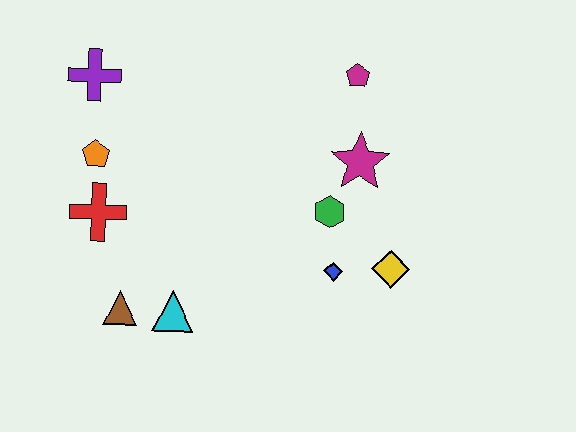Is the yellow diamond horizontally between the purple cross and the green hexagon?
No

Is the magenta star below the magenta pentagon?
Yes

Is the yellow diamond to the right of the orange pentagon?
Yes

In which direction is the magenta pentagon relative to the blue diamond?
The magenta pentagon is above the blue diamond.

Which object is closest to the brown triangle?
The cyan triangle is closest to the brown triangle.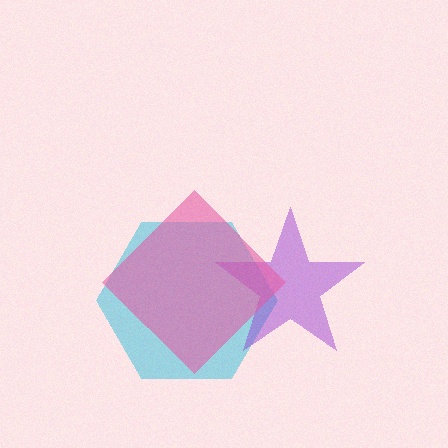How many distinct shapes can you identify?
There are 3 distinct shapes: a cyan hexagon, a purple star, a pink diamond.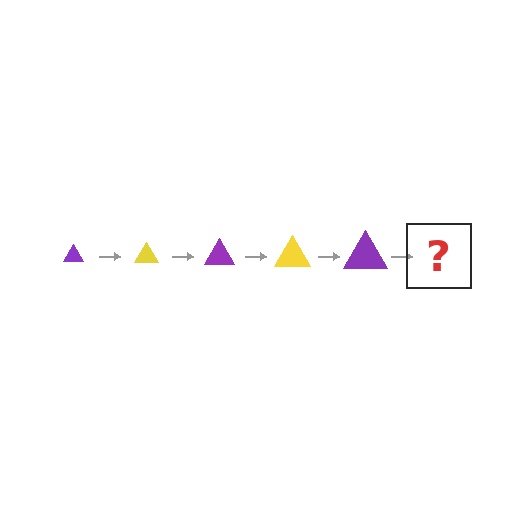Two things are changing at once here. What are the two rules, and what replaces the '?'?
The two rules are that the triangle grows larger each step and the color cycles through purple and yellow. The '?' should be a yellow triangle, larger than the previous one.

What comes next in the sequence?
The next element should be a yellow triangle, larger than the previous one.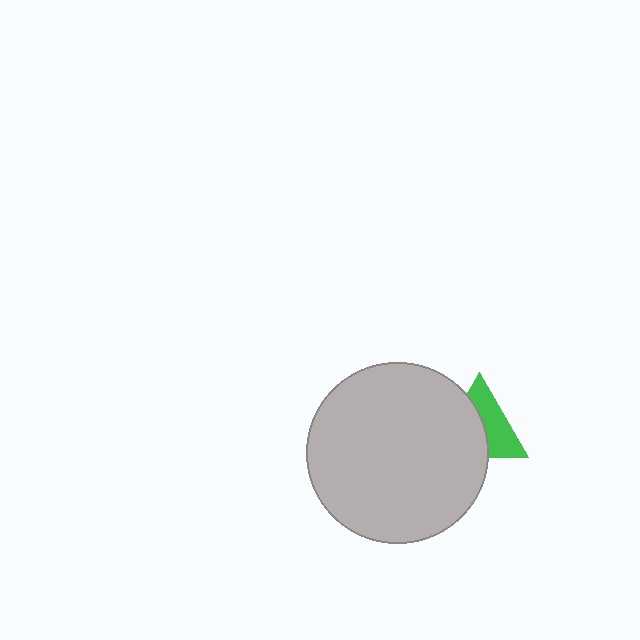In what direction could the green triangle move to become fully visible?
The green triangle could move right. That would shift it out from behind the light gray circle entirely.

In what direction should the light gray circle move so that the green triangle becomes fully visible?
The light gray circle should move left. That is the shortest direction to clear the overlap and leave the green triangle fully visible.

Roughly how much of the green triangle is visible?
About half of it is visible (roughly 49%).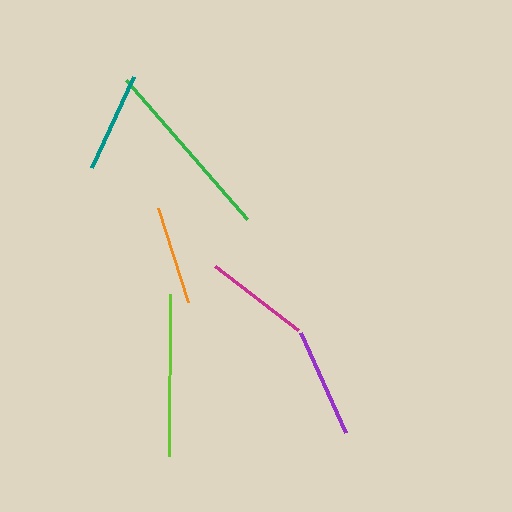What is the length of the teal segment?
The teal segment is approximately 100 pixels long.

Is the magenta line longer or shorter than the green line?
The green line is longer than the magenta line.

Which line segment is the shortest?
The orange line is the shortest at approximately 99 pixels.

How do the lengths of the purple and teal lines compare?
The purple and teal lines are approximately the same length.